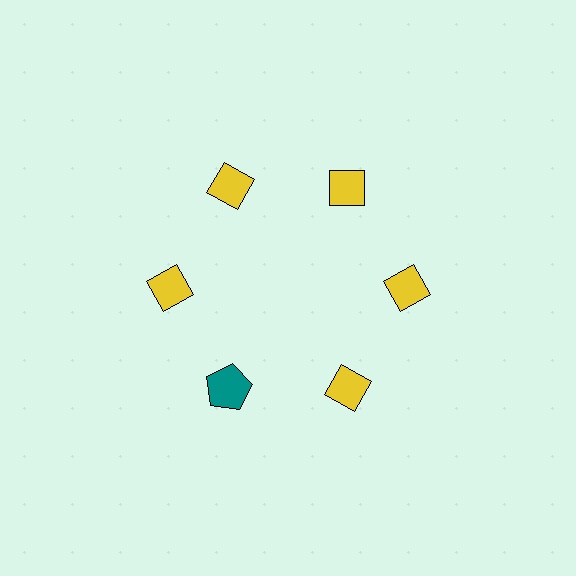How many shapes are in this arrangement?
There are 6 shapes arranged in a ring pattern.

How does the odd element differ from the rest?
It differs in both color (teal instead of yellow) and shape (pentagon instead of diamond).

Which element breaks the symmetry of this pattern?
The teal pentagon at roughly the 7 o'clock position breaks the symmetry. All other shapes are yellow diamonds.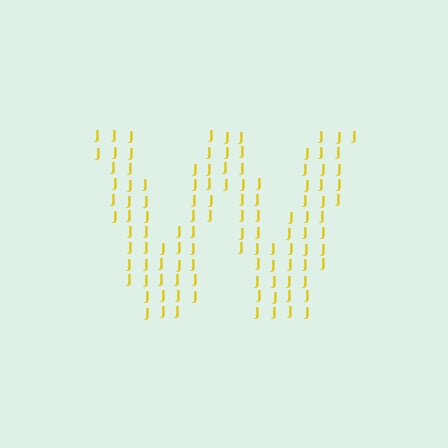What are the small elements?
The small elements are letter J's.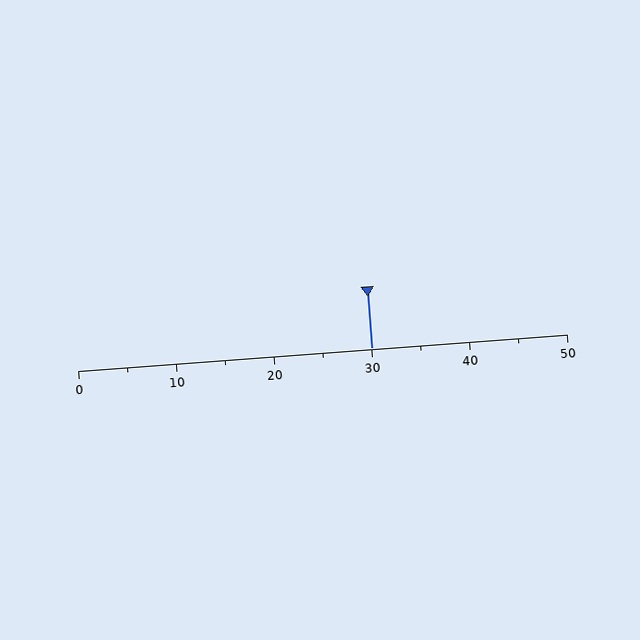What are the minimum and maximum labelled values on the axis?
The axis runs from 0 to 50.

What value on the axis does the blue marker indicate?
The marker indicates approximately 30.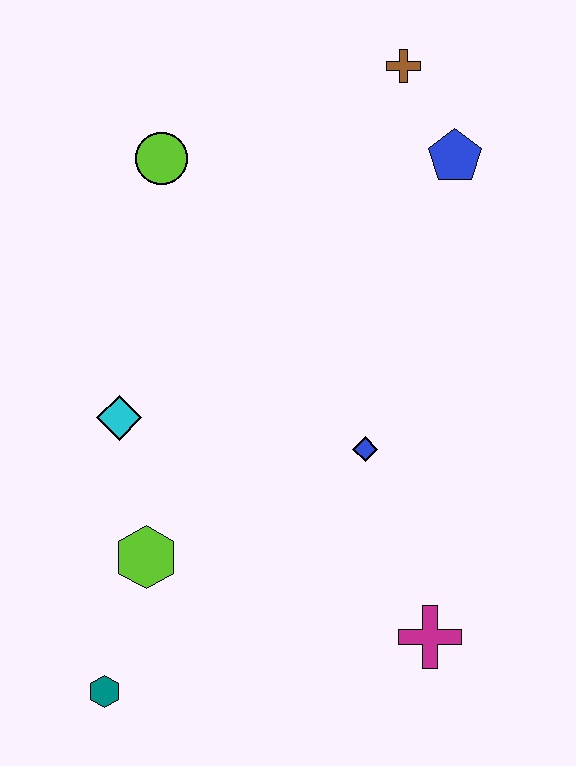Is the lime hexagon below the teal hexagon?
No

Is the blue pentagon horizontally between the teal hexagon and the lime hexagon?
No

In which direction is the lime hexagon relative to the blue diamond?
The lime hexagon is to the left of the blue diamond.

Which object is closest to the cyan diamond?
The lime hexagon is closest to the cyan diamond.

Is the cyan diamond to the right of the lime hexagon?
No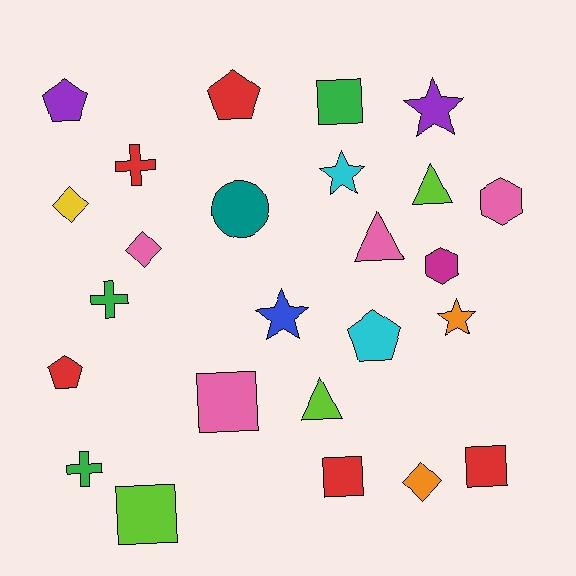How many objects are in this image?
There are 25 objects.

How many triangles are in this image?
There are 3 triangles.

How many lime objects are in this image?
There are 3 lime objects.